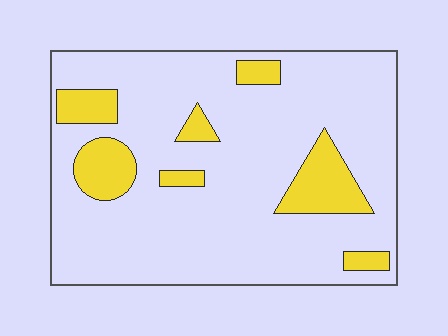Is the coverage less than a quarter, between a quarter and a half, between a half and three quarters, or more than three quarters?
Less than a quarter.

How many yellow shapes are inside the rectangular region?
7.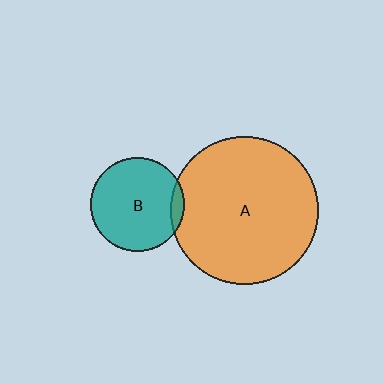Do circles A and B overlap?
Yes.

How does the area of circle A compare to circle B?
Approximately 2.5 times.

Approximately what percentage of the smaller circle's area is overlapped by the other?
Approximately 5%.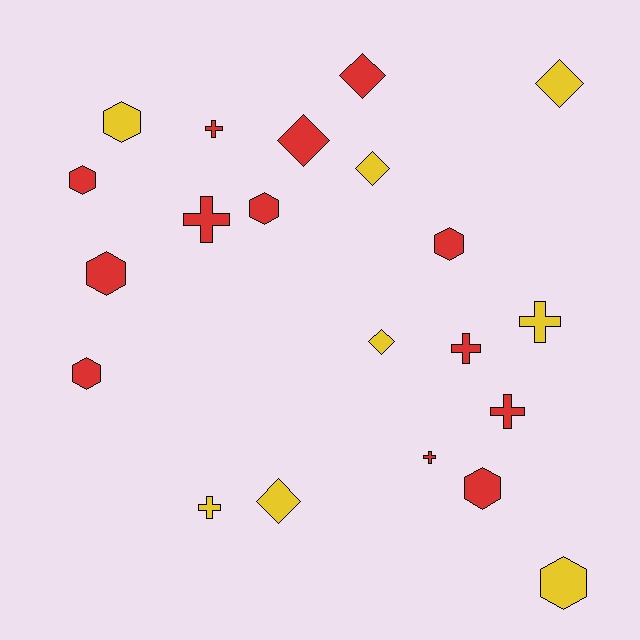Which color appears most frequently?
Red, with 13 objects.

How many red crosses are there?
There are 5 red crosses.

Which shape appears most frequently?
Hexagon, with 8 objects.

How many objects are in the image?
There are 21 objects.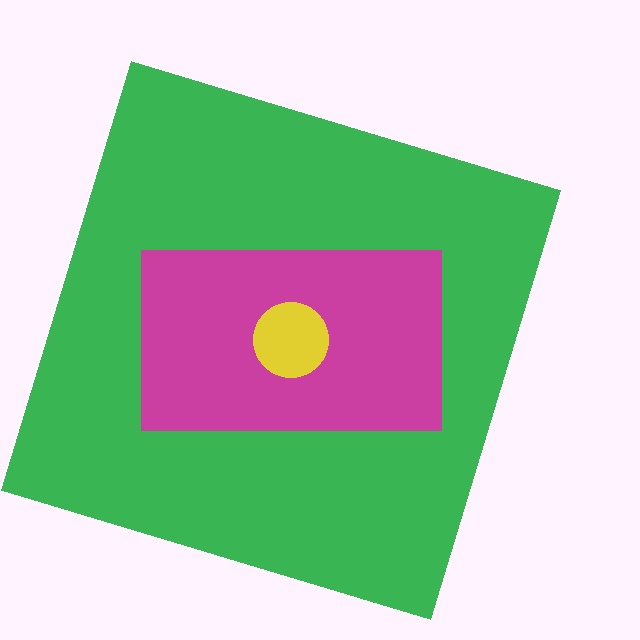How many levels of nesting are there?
3.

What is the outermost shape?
The green square.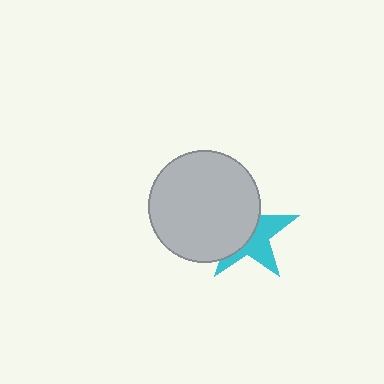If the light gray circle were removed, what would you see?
You would see the complete cyan star.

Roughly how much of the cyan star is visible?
About half of it is visible (roughly 45%).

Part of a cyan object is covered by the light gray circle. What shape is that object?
It is a star.